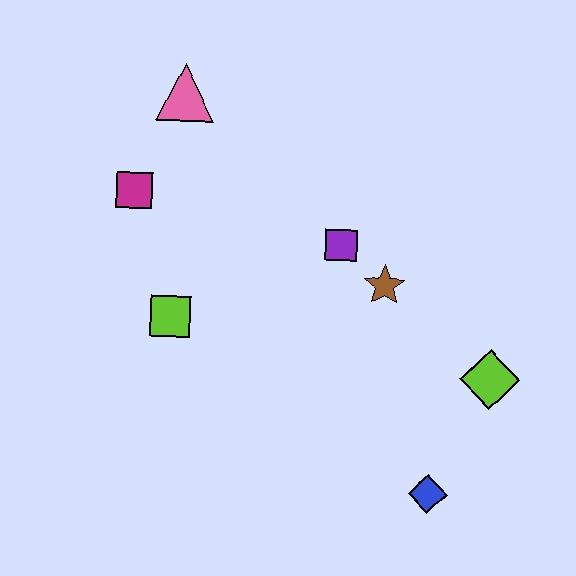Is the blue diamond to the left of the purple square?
No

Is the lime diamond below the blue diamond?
No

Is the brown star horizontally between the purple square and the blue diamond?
Yes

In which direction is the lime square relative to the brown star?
The lime square is to the left of the brown star.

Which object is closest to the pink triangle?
The magenta square is closest to the pink triangle.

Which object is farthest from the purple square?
The blue diamond is farthest from the purple square.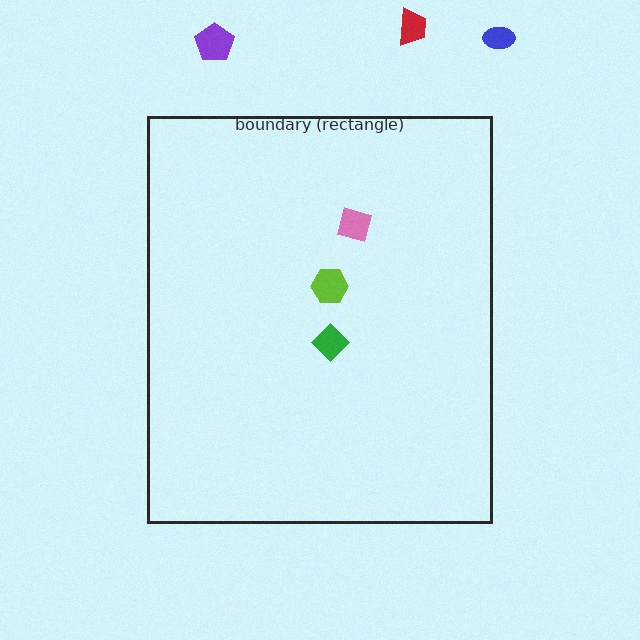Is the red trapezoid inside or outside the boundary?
Outside.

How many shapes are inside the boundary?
3 inside, 3 outside.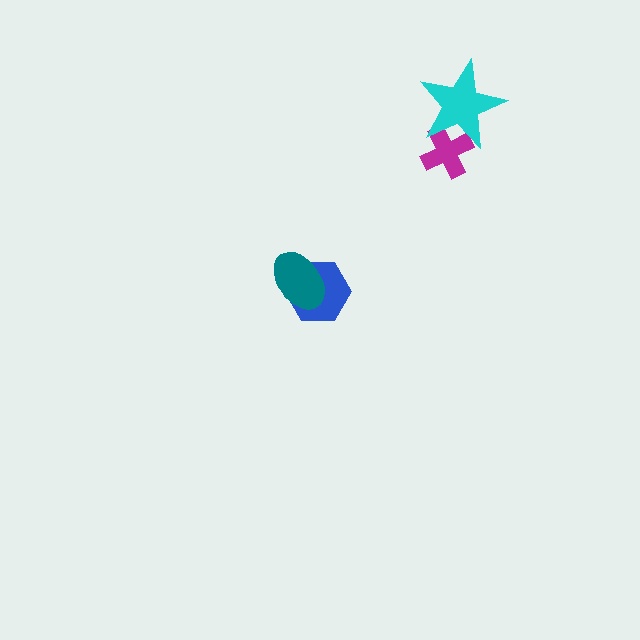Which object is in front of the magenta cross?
The cyan star is in front of the magenta cross.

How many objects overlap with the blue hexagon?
1 object overlaps with the blue hexagon.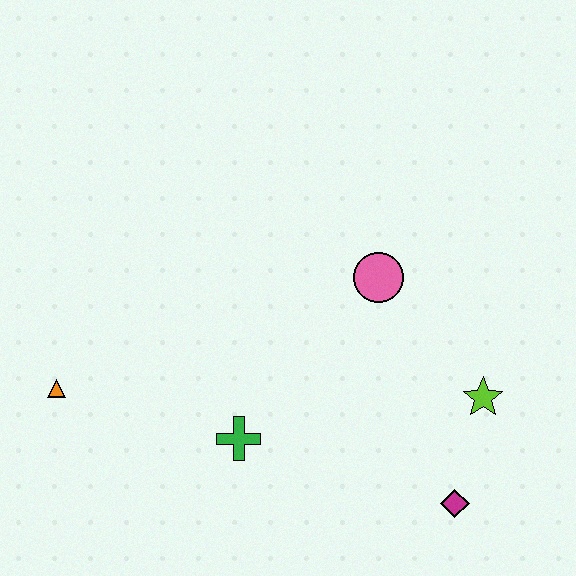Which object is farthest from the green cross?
The lime star is farthest from the green cross.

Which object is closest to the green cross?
The orange triangle is closest to the green cross.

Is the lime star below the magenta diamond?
No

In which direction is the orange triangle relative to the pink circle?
The orange triangle is to the left of the pink circle.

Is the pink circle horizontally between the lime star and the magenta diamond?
No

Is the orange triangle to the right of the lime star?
No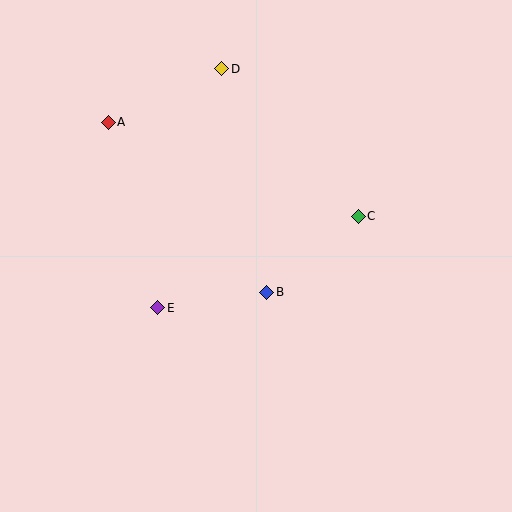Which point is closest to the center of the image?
Point B at (267, 292) is closest to the center.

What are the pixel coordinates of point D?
Point D is at (222, 69).